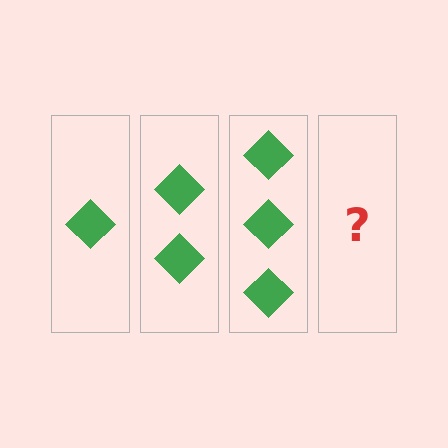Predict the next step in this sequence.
The next step is 4 diamonds.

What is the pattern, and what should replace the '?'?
The pattern is that each step adds one more diamond. The '?' should be 4 diamonds.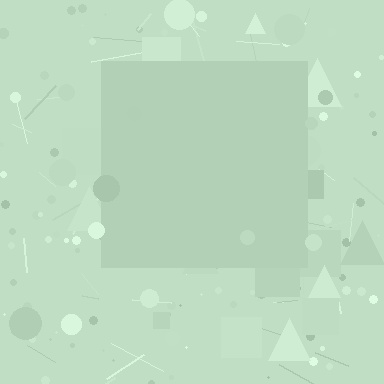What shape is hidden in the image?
A square is hidden in the image.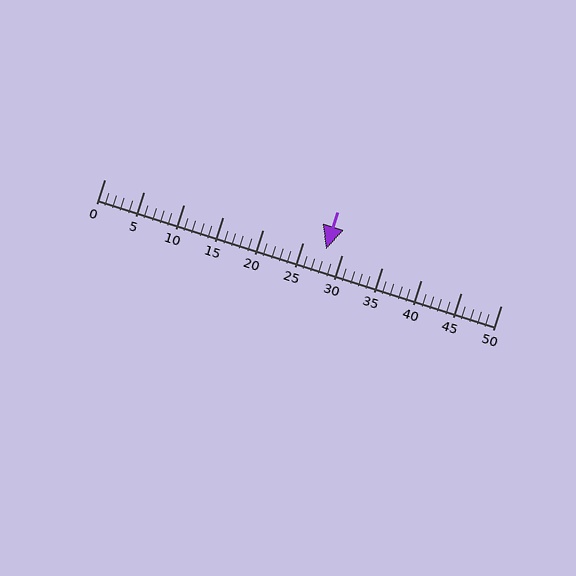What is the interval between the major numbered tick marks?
The major tick marks are spaced 5 units apart.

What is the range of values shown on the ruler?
The ruler shows values from 0 to 50.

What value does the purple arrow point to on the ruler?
The purple arrow points to approximately 28.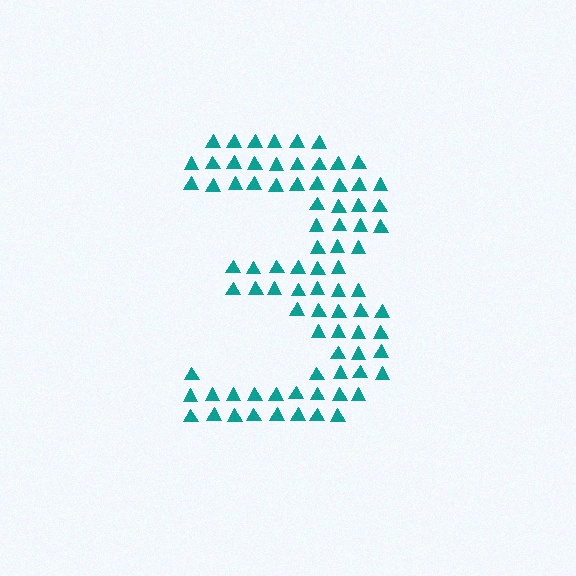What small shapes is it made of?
It is made of small triangles.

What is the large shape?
The large shape is the digit 3.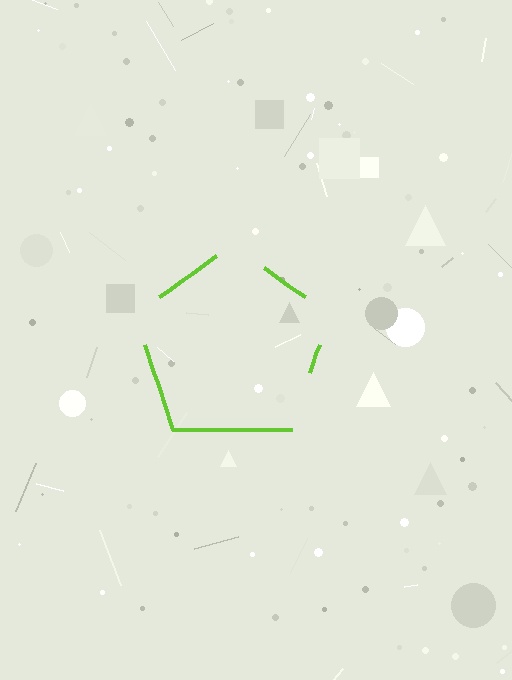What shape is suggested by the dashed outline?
The dashed outline suggests a pentagon.